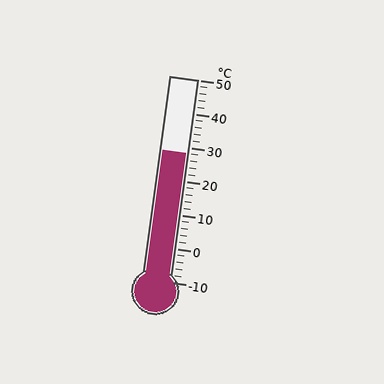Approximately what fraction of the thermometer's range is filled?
The thermometer is filled to approximately 65% of its range.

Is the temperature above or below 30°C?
The temperature is below 30°C.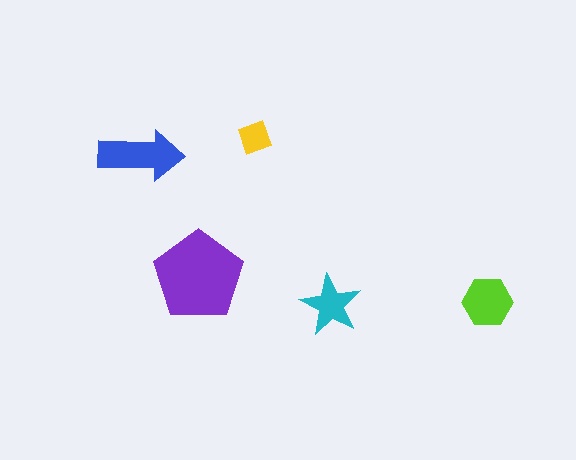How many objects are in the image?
There are 5 objects in the image.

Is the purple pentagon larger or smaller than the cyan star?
Larger.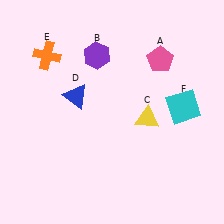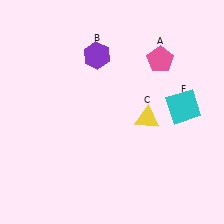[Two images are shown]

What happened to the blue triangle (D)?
The blue triangle (D) was removed in Image 2. It was in the top-left area of Image 1.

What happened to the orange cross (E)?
The orange cross (E) was removed in Image 2. It was in the top-left area of Image 1.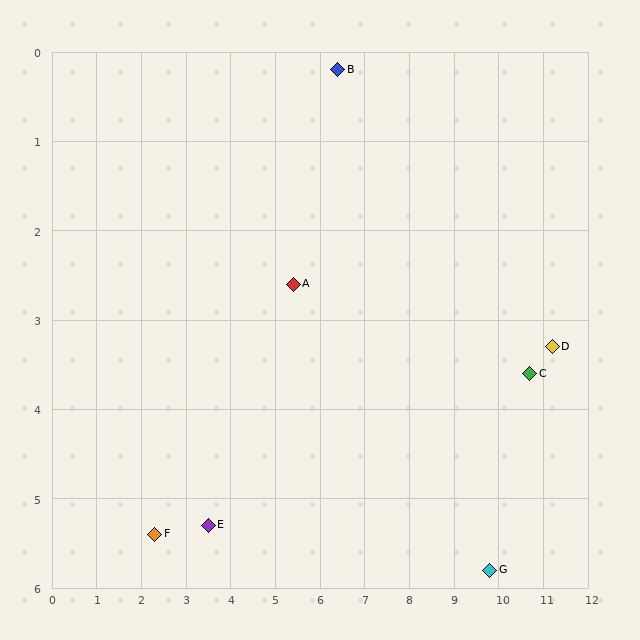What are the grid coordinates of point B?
Point B is at approximately (6.4, 0.2).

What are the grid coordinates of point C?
Point C is at approximately (10.7, 3.6).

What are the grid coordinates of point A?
Point A is at approximately (5.4, 2.6).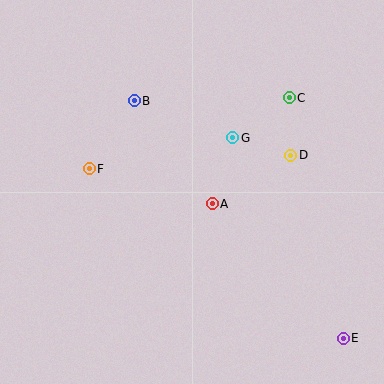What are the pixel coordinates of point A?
Point A is at (212, 204).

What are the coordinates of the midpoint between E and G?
The midpoint between E and G is at (288, 238).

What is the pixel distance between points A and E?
The distance between A and E is 188 pixels.